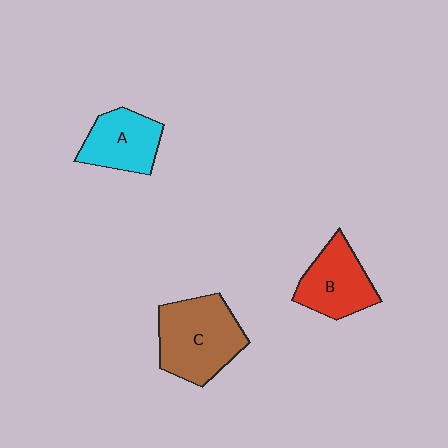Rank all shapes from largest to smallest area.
From largest to smallest: C (brown), B (red), A (cyan).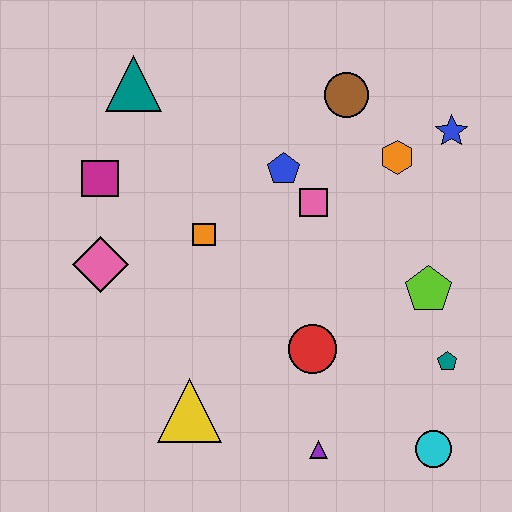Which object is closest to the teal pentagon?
The lime pentagon is closest to the teal pentagon.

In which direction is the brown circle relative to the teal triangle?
The brown circle is to the right of the teal triangle.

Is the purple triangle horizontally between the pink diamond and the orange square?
No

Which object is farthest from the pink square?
The cyan circle is farthest from the pink square.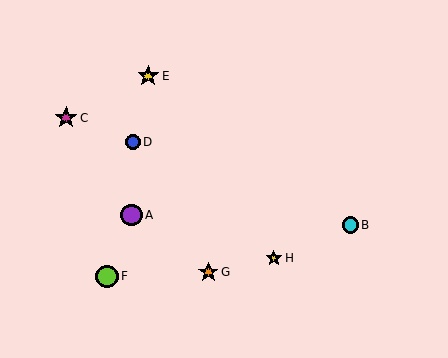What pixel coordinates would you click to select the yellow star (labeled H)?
Click at (274, 258) to select the yellow star H.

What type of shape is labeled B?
Shape B is a cyan circle.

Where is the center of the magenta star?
The center of the magenta star is at (66, 118).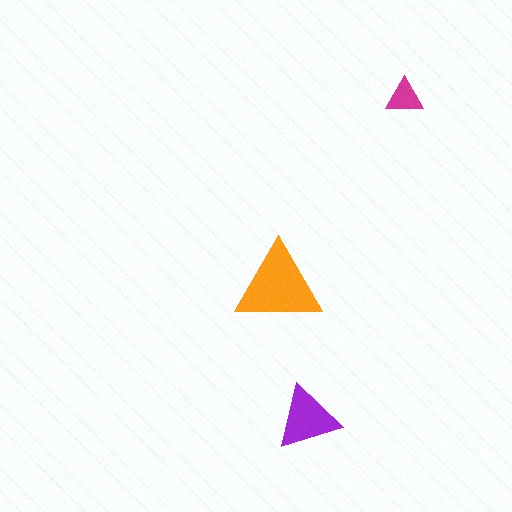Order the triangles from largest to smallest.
the orange one, the purple one, the magenta one.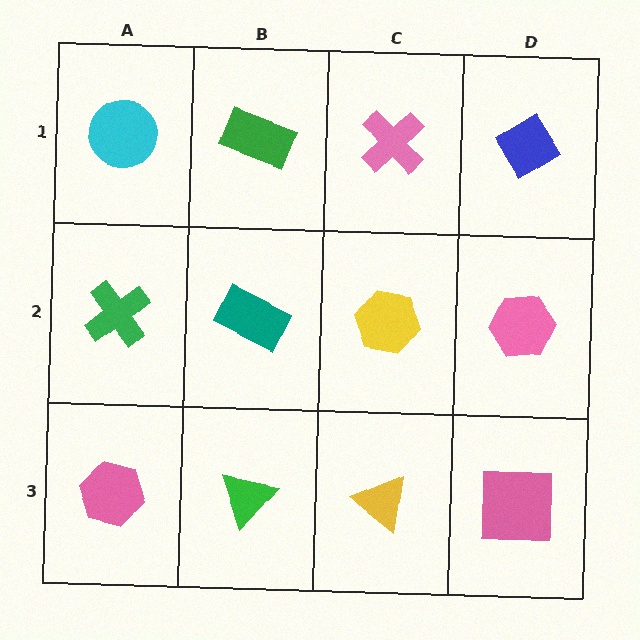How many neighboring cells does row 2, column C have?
4.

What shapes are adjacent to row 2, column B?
A green rectangle (row 1, column B), a green triangle (row 3, column B), a green cross (row 2, column A), a yellow hexagon (row 2, column C).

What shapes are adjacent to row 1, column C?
A yellow hexagon (row 2, column C), a green rectangle (row 1, column B), a blue diamond (row 1, column D).